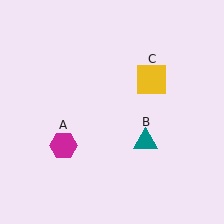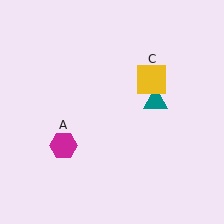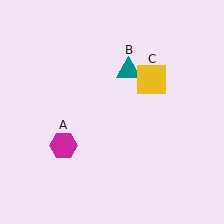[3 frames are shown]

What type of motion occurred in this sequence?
The teal triangle (object B) rotated counterclockwise around the center of the scene.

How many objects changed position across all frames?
1 object changed position: teal triangle (object B).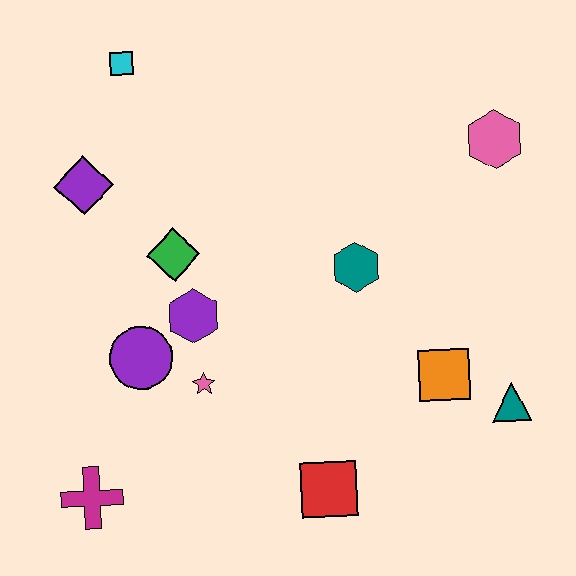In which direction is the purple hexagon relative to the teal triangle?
The purple hexagon is to the left of the teal triangle.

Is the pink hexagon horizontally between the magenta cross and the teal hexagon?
No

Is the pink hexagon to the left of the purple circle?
No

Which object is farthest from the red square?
The cyan square is farthest from the red square.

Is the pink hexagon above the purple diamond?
Yes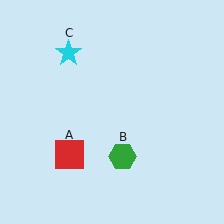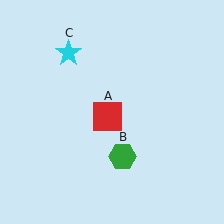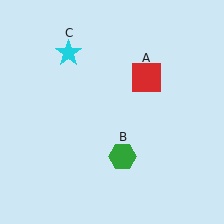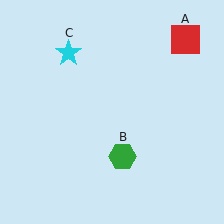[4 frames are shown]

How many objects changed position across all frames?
1 object changed position: red square (object A).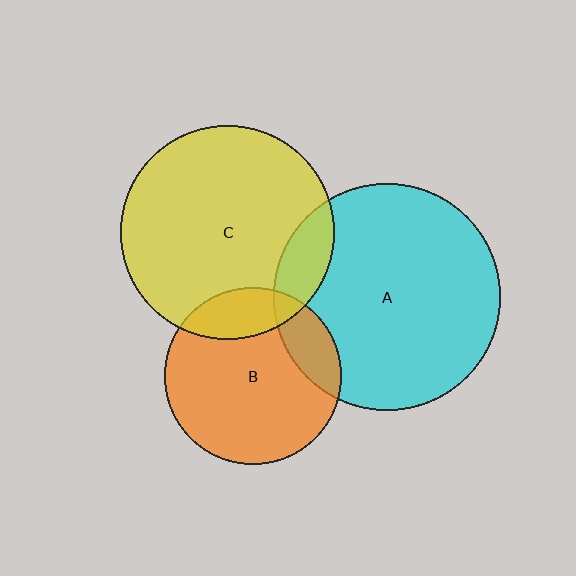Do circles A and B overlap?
Yes.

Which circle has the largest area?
Circle A (cyan).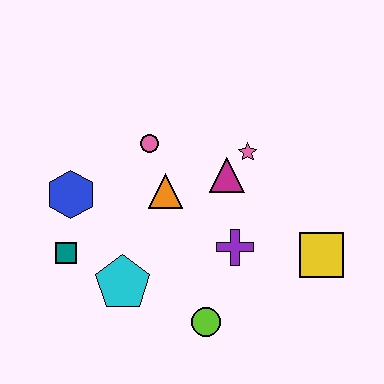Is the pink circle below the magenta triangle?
No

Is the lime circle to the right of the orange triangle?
Yes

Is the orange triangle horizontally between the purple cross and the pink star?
No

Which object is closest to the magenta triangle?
The pink star is closest to the magenta triangle.